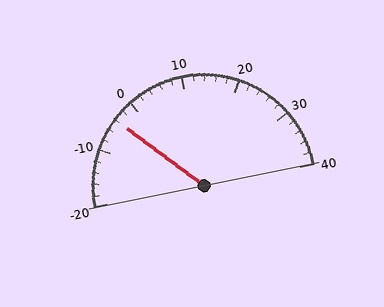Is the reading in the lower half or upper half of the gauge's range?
The reading is in the lower half of the range (-20 to 40).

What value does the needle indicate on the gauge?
The needle indicates approximately -4.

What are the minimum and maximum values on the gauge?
The gauge ranges from -20 to 40.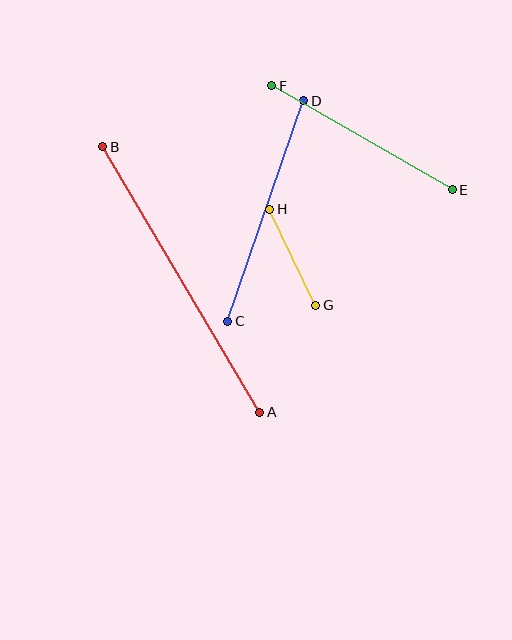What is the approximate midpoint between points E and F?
The midpoint is at approximately (362, 138) pixels.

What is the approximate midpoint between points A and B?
The midpoint is at approximately (181, 279) pixels.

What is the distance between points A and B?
The distance is approximately 309 pixels.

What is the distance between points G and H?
The distance is approximately 106 pixels.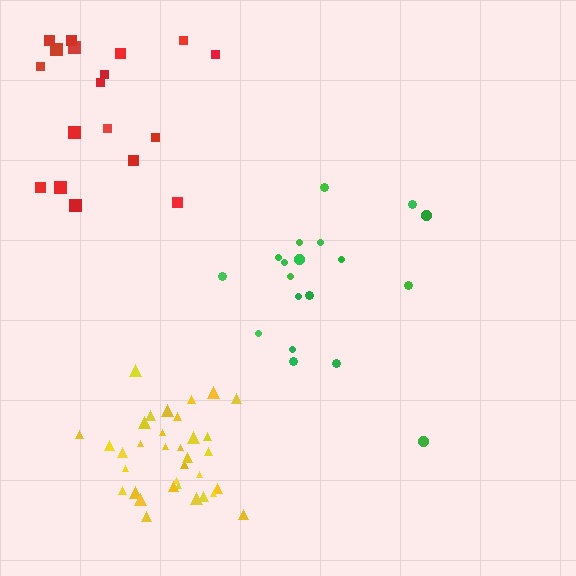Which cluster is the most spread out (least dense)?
Red.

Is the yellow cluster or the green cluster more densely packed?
Yellow.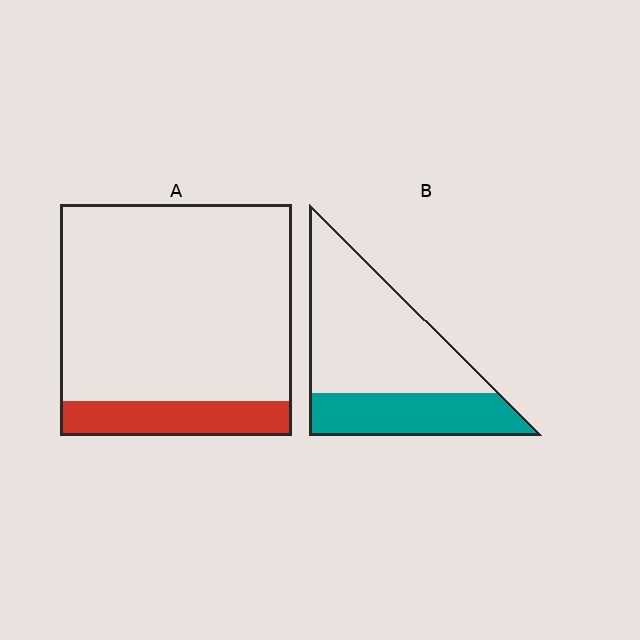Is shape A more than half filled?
No.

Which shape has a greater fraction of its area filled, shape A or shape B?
Shape B.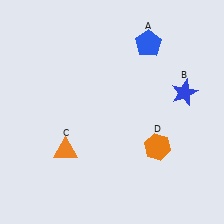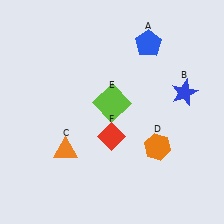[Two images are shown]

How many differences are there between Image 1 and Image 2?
There are 2 differences between the two images.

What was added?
A lime square (E), a red diamond (F) were added in Image 2.